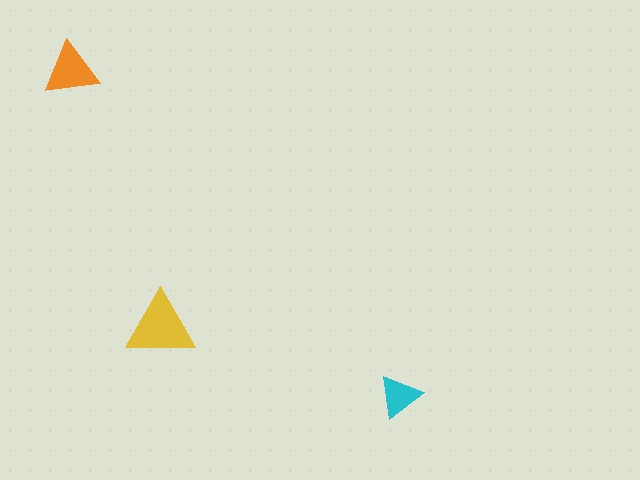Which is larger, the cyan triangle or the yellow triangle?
The yellow one.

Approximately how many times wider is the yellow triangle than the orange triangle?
About 1.5 times wider.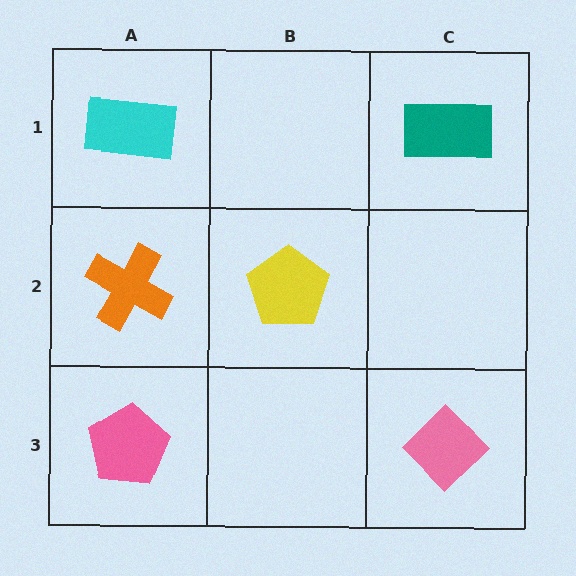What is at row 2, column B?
A yellow pentagon.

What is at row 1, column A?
A cyan rectangle.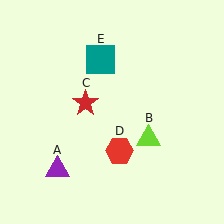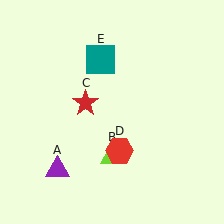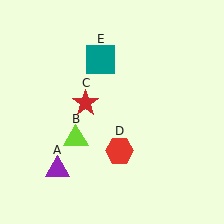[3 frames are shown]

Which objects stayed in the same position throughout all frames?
Purple triangle (object A) and red star (object C) and red hexagon (object D) and teal square (object E) remained stationary.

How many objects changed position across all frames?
1 object changed position: lime triangle (object B).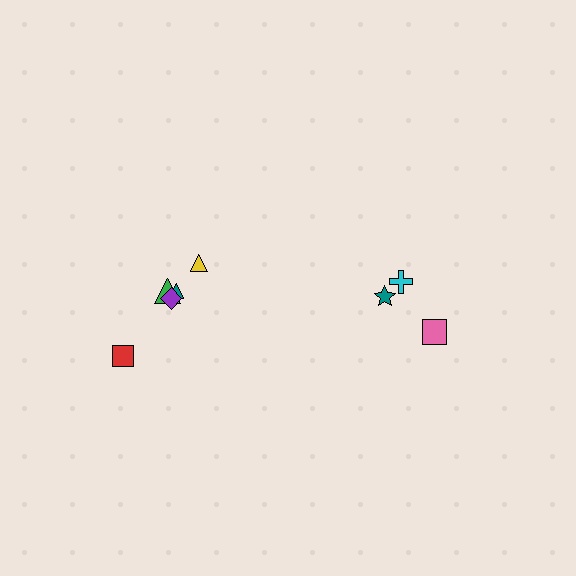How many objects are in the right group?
There are 3 objects.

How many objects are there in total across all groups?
There are 8 objects.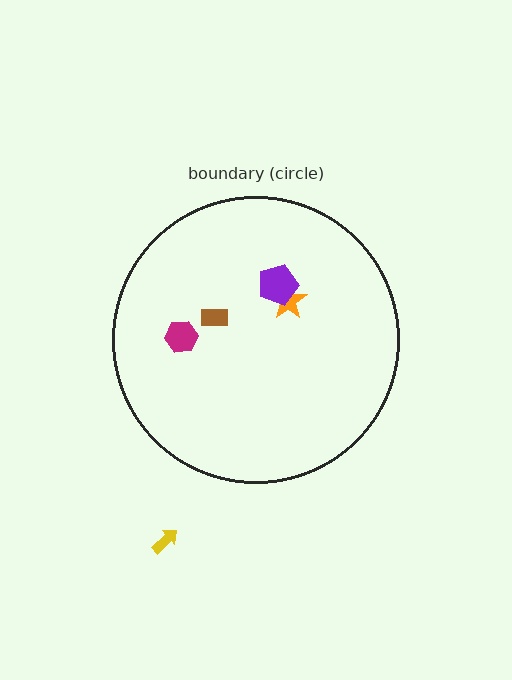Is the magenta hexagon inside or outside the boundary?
Inside.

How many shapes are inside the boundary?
4 inside, 1 outside.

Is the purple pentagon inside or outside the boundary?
Inside.